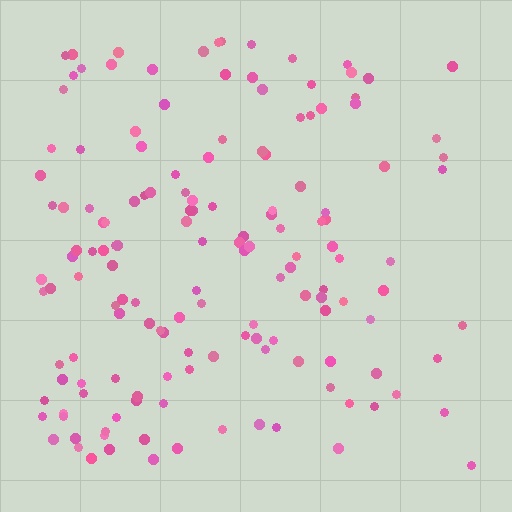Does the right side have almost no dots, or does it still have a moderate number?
Still a moderate number, just noticeably fewer than the left.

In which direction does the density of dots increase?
From right to left, with the left side densest.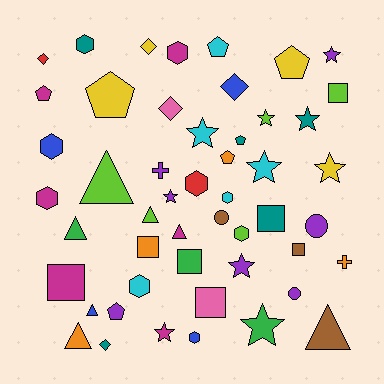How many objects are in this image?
There are 50 objects.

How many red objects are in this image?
There are 2 red objects.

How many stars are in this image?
There are 10 stars.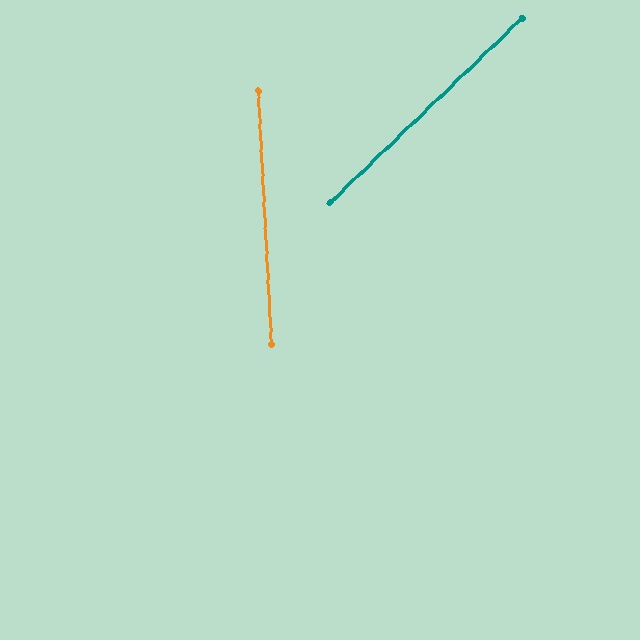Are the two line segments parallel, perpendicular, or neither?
Neither parallel nor perpendicular — they differ by about 49°.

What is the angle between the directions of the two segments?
Approximately 49 degrees.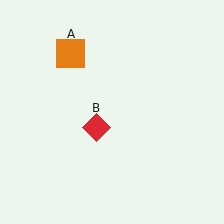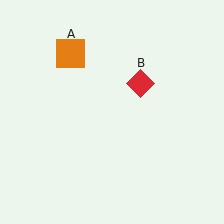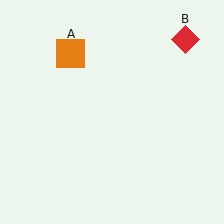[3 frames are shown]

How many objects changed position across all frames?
1 object changed position: red diamond (object B).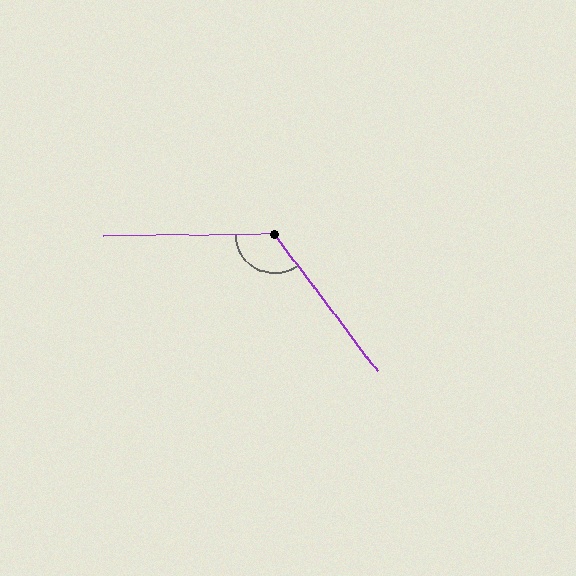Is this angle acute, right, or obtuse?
It is obtuse.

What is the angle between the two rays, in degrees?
Approximately 127 degrees.